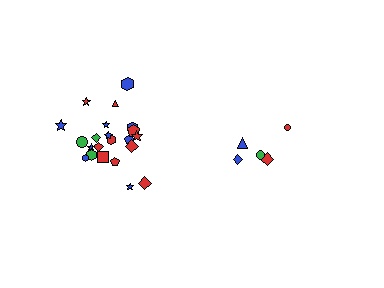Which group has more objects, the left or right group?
The left group.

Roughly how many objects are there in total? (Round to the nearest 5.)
Roughly 25 objects in total.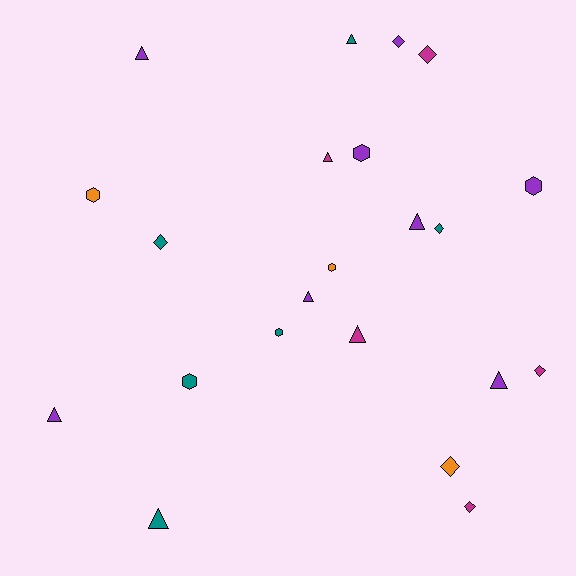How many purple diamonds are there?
There is 1 purple diamond.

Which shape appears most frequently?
Triangle, with 9 objects.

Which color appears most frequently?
Purple, with 8 objects.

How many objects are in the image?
There are 22 objects.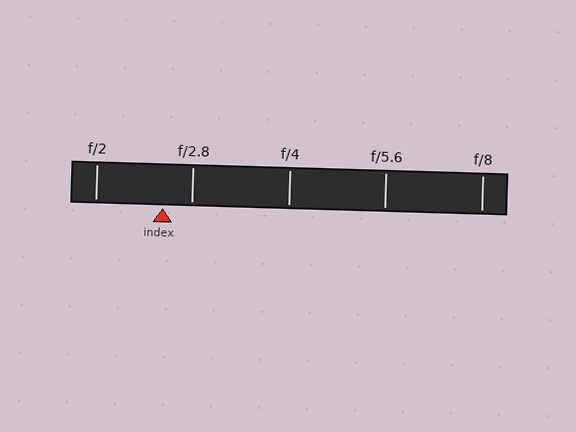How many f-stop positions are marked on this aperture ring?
There are 5 f-stop positions marked.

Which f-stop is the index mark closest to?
The index mark is closest to f/2.8.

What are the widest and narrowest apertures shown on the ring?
The widest aperture shown is f/2 and the narrowest is f/8.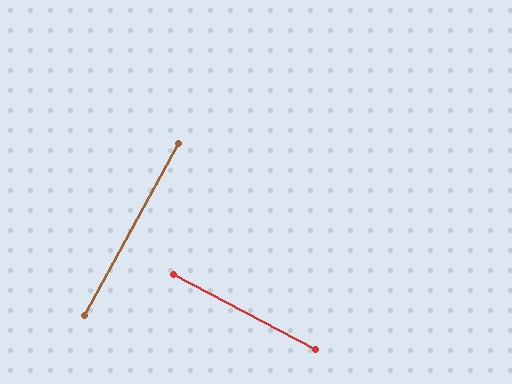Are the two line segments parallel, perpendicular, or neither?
Perpendicular — they meet at approximately 89°.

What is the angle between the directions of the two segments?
Approximately 89 degrees.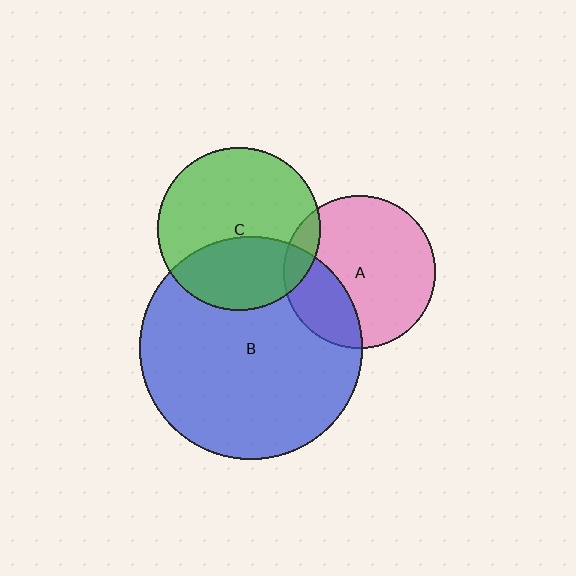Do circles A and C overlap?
Yes.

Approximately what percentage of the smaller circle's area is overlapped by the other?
Approximately 10%.